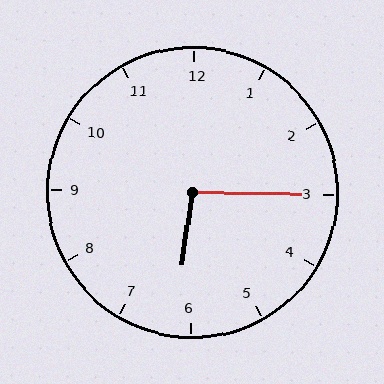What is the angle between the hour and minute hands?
Approximately 98 degrees.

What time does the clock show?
6:15.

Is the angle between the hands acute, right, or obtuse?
It is obtuse.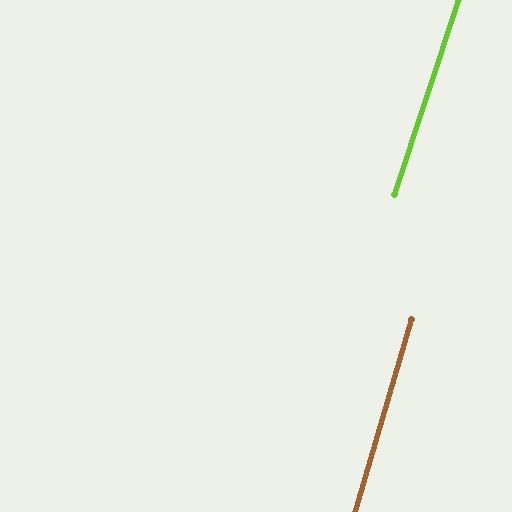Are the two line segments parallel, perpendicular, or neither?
Parallel — their directions differ by only 1.9°.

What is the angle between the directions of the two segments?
Approximately 2 degrees.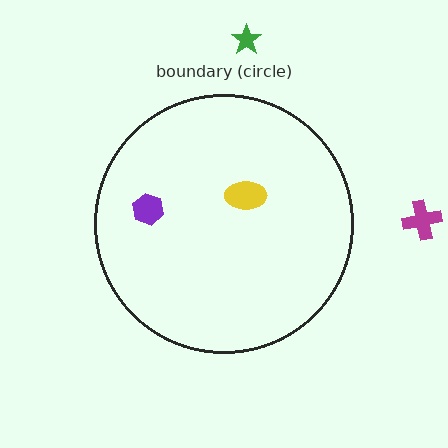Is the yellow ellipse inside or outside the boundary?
Inside.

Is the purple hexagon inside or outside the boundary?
Inside.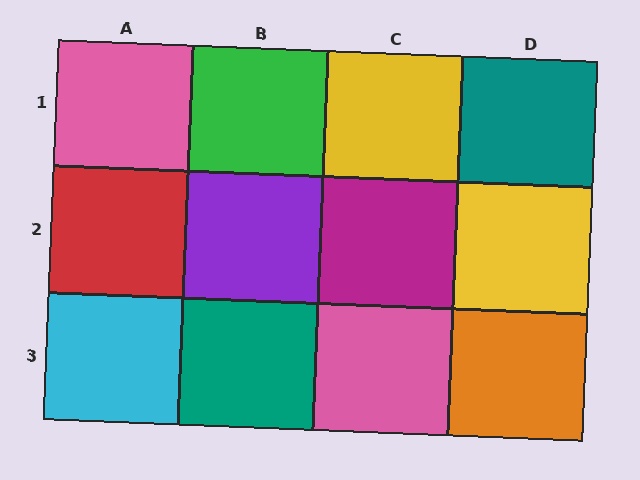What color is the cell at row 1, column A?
Pink.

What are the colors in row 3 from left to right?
Cyan, teal, pink, orange.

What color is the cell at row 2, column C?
Magenta.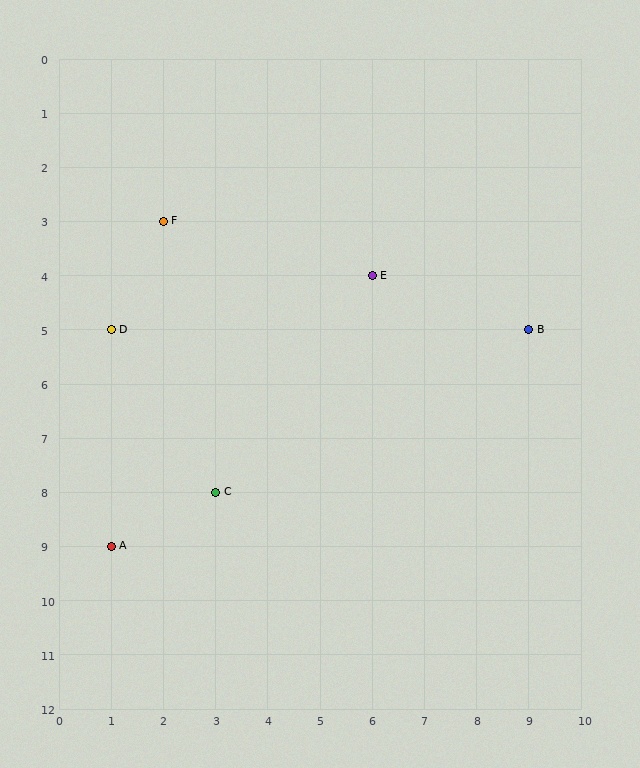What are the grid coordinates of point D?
Point D is at grid coordinates (1, 5).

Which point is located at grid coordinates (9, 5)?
Point B is at (9, 5).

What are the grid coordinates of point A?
Point A is at grid coordinates (1, 9).